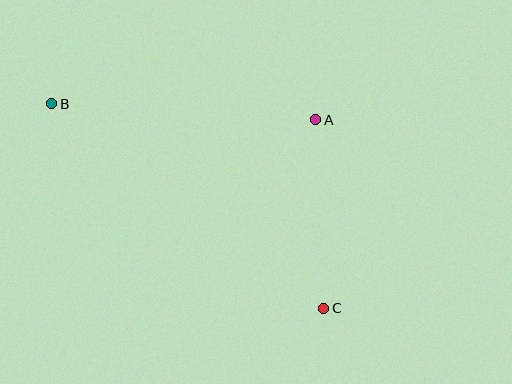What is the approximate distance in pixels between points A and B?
The distance between A and B is approximately 265 pixels.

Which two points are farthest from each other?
Points B and C are farthest from each other.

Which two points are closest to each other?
Points A and C are closest to each other.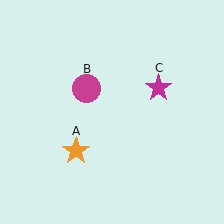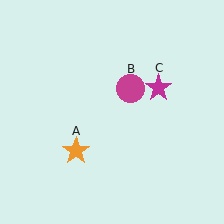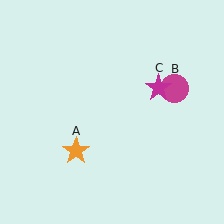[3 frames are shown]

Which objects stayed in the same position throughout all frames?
Orange star (object A) and magenta star (object C) remained stationary.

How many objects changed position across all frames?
1 object changed position: magenta circle (object B).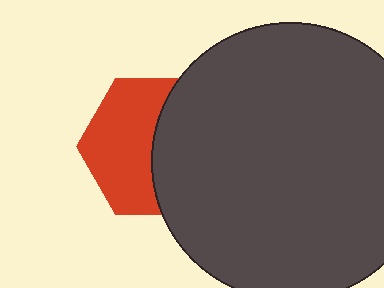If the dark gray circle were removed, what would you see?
You would see the complete red hexagon.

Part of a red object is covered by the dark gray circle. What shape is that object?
It is a hexagon.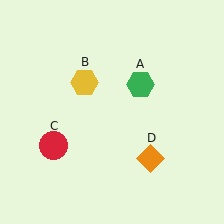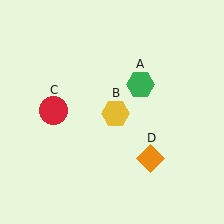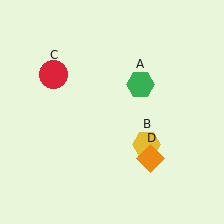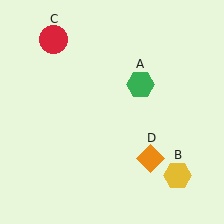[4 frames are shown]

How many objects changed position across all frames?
2 objects changed position: yellow hexagon (object B), red circle (object C).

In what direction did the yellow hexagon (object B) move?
The yellow hexagon (object B) moved down and to the right.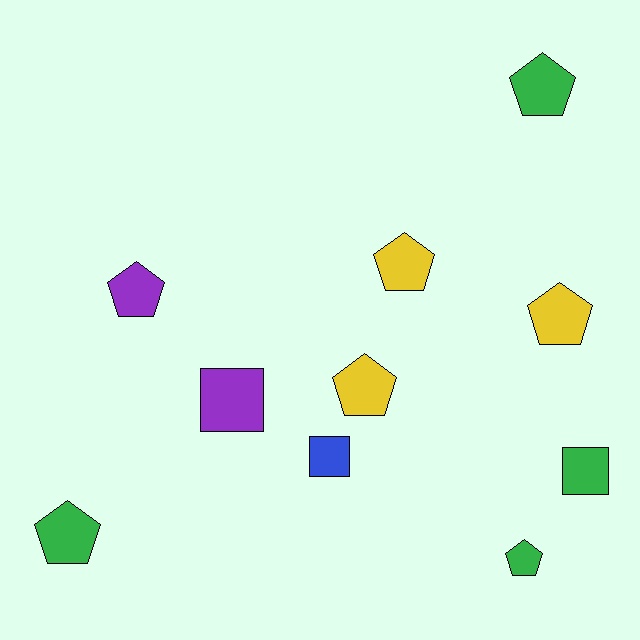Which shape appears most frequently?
Pentagon, with 7 objects.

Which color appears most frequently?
Green, with 4 objects.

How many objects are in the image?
There are 10 objects.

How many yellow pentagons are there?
There are 3 yellow pentagons.